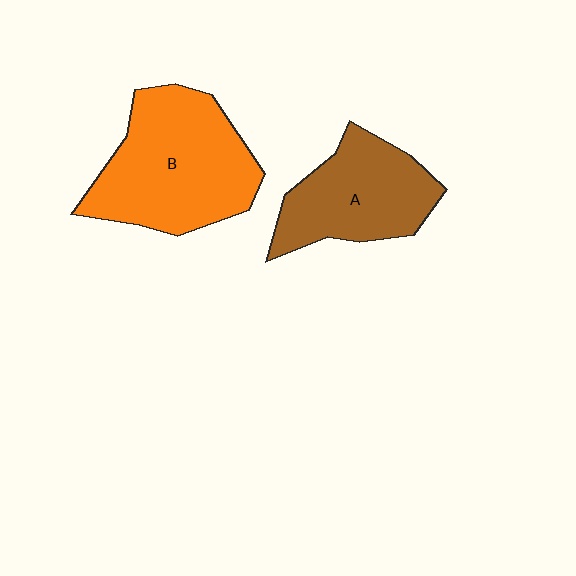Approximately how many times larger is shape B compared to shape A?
Approximately 1.4 times.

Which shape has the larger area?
Shape B (orange).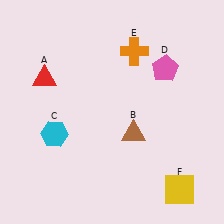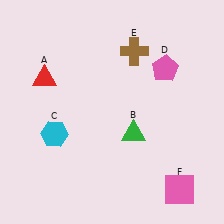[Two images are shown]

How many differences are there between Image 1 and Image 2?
There are 3 differences between the two images.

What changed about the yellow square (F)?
In Image 1, F is yellow. In Image 2, it changed to pink.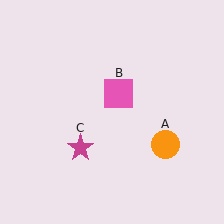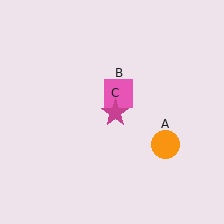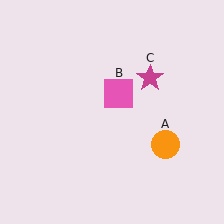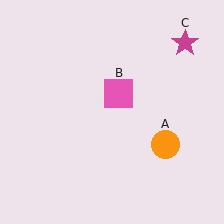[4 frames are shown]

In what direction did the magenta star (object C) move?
The magenta star (object C) moved up and to the right.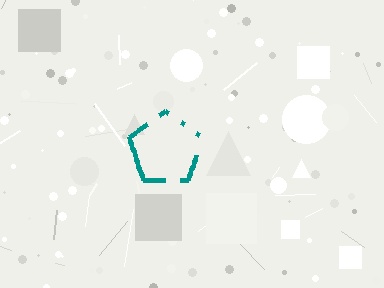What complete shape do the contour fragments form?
The contour fragments form a pentagon.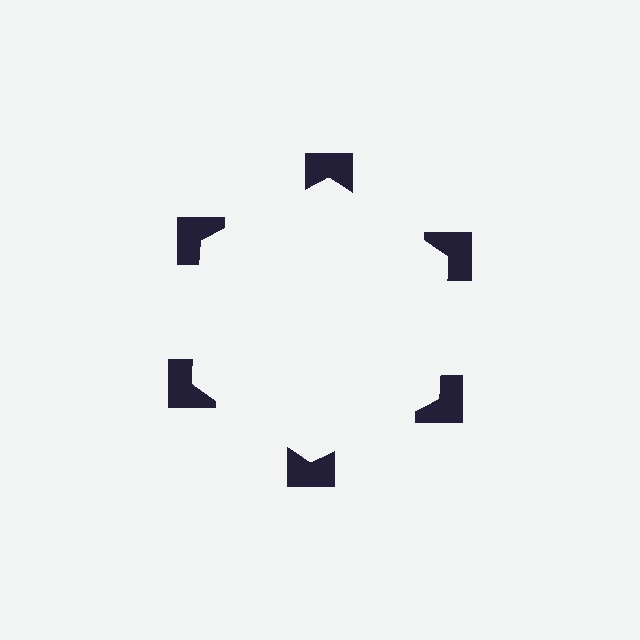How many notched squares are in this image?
There are 6 — one at each vertex of the illusory hexagon.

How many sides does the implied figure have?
6 sides.